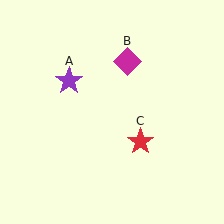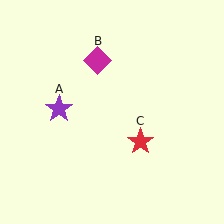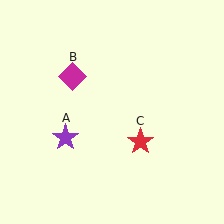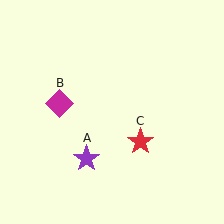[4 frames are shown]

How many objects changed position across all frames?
2 objects changed position: purple star (object A), magenta diamond (object B).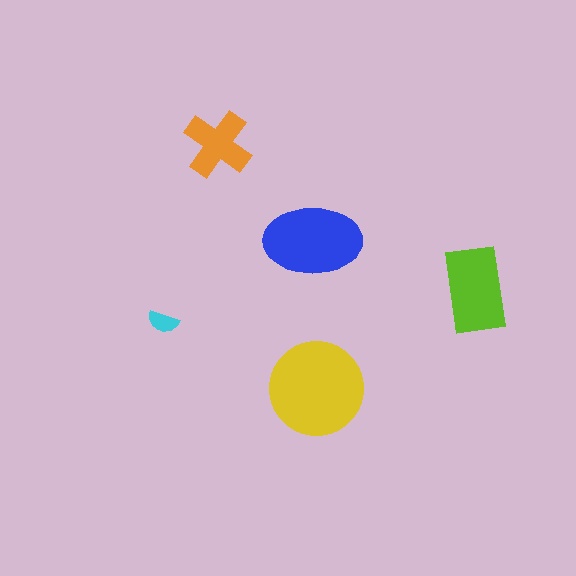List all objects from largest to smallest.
The yellow circle, the blue ellipse, the lime rectangle, the orange cross, the cyan semicircle.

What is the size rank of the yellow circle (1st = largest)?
1st.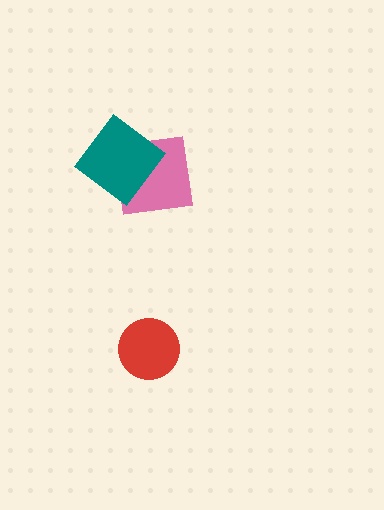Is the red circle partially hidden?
No, no other shape covers it.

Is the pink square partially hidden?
Yes, it is partially covered by another shape.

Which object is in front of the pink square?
The teal diamond is in front of the pink square.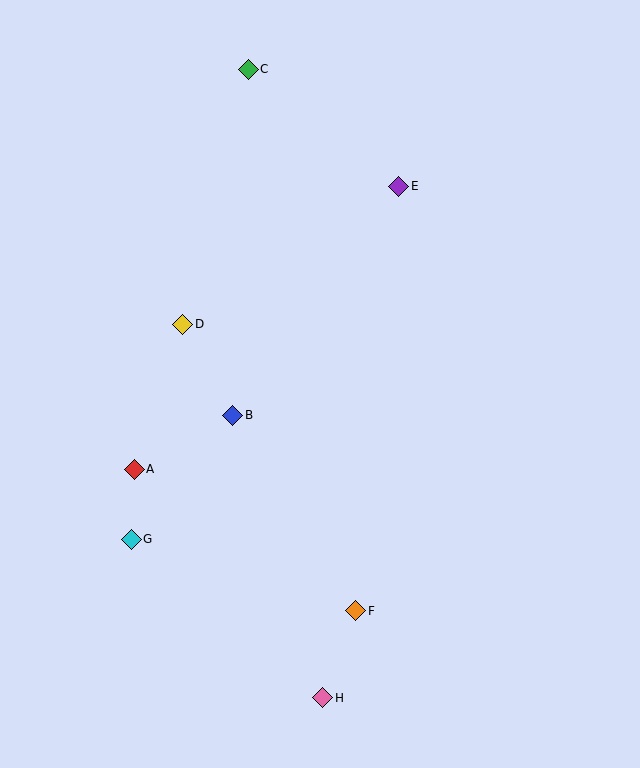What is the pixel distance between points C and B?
The distance between C and B is 346 pixels.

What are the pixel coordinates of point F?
Point F is at (356, 611).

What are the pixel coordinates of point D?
Point D is at (183, 324).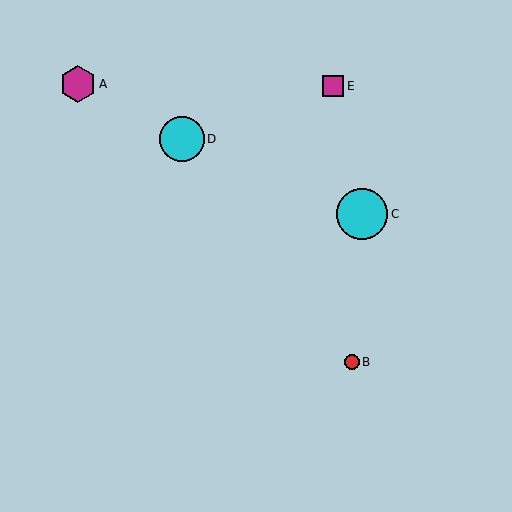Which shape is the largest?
The cyan circle (labeled C) is the largest.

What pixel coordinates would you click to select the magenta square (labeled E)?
Click at (333, 86) to select the magenta square E.